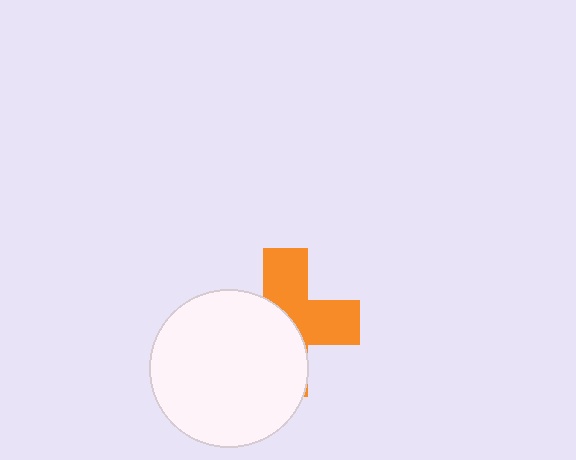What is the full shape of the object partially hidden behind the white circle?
The partially hidden object is an orange cross.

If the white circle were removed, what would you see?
You would see the complete orange cross.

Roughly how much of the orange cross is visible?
About half of it is visible (roughly 48%).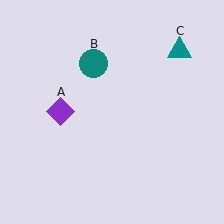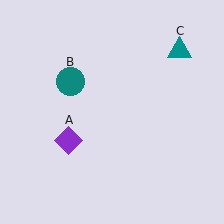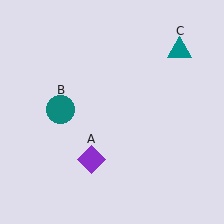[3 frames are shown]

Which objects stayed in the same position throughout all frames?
Teal triangle (object C) remained stationary.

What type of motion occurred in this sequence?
The purple diamond (object A), teal circle (object B) rotated counterclockwise around the center of the scene.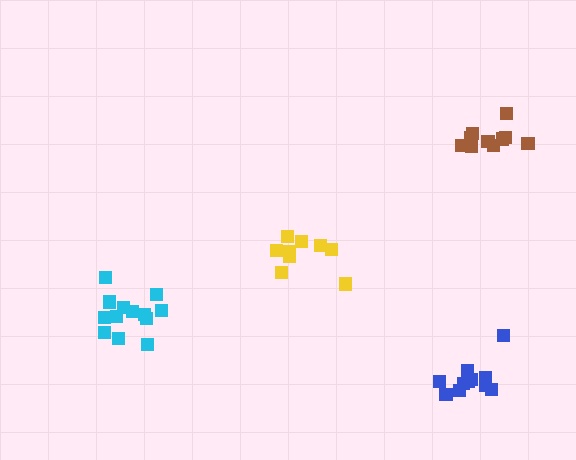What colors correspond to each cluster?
The clusters are colored: brown, yellow, cyan, blue.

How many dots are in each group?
Group 1: 10 dots, Group 2: 9 dots, Group 3: 13 dots, Group 4: 11 dots (43 total).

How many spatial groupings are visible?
There are 4 spatial groupings.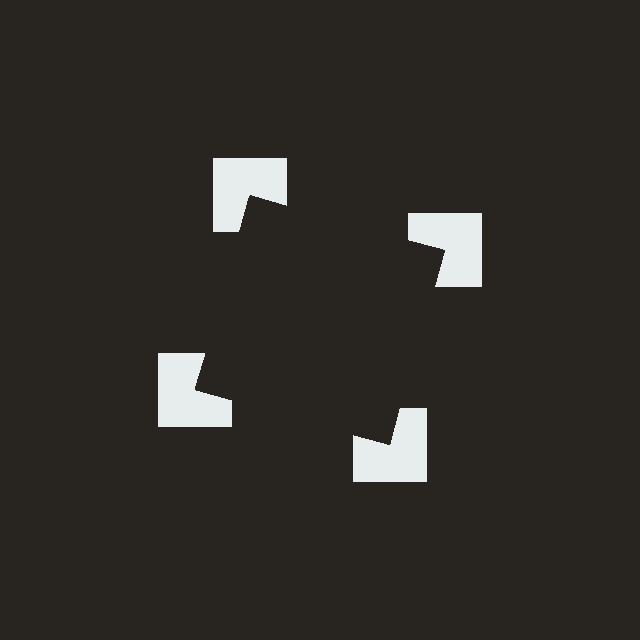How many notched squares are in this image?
There are 4 — one at each vertex of the illusory square.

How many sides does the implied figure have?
4 sides.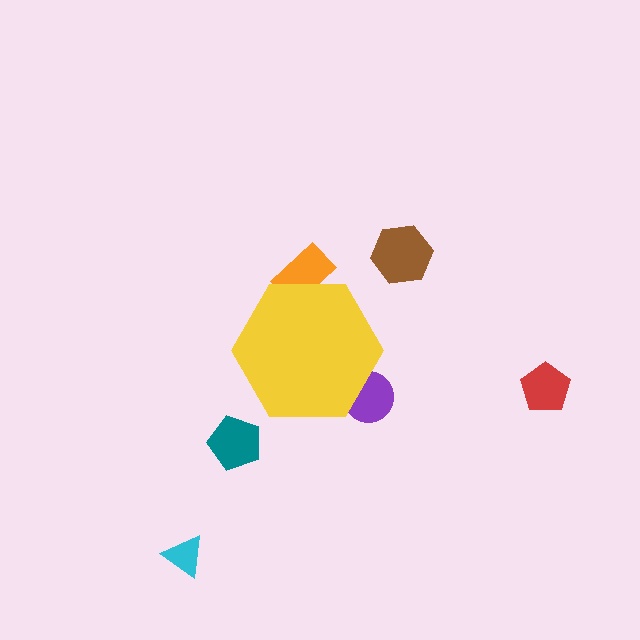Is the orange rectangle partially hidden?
Yes, the orange rectangle is partially hidden behind the yellow hexagon.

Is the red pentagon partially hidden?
No, the red pentagon is fully visible.